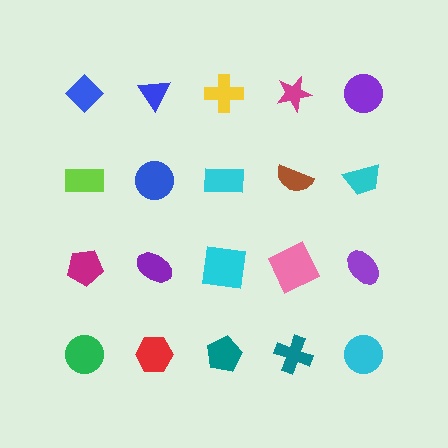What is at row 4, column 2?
A red hexagon.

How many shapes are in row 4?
5 shapes.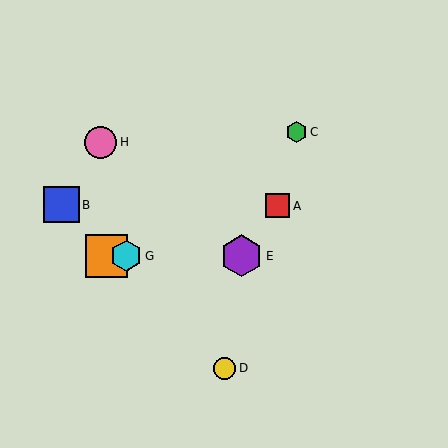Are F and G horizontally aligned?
Yes, both are at y≈256.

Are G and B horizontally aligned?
No, G is at y≈256 and B is at y≈205.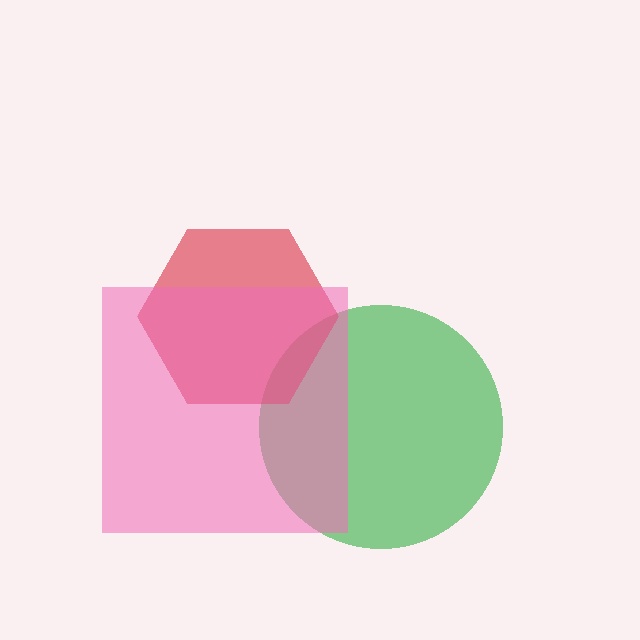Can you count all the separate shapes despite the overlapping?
Yes, there are 3 separate shapes.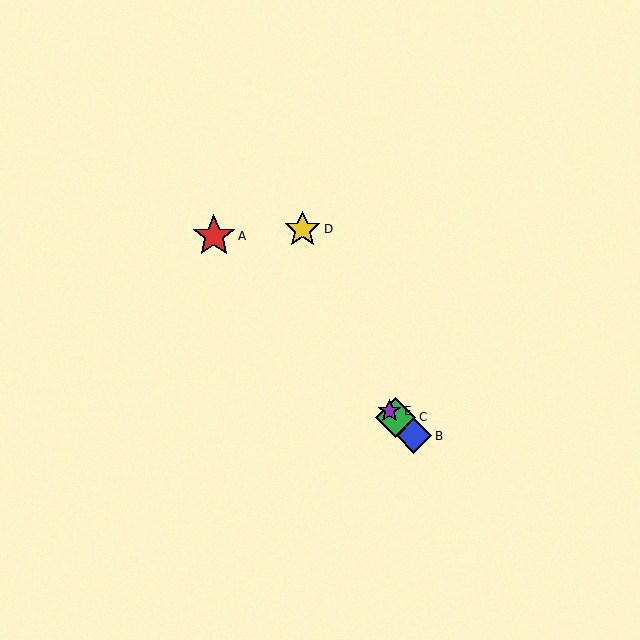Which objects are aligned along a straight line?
Objects A, B, C, E are aligned along a straight line.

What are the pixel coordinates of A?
Object A is at (214, 236).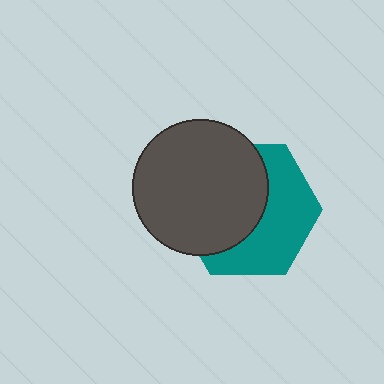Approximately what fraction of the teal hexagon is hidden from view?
Roughly 52% of the teal hexagon is hidden behind the dark gray circle.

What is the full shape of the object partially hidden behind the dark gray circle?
The partially hidden object is a teal hexagon.